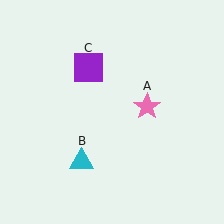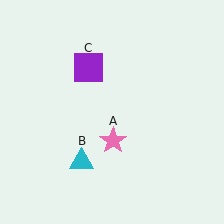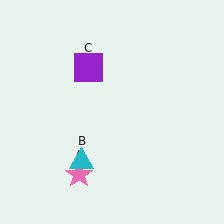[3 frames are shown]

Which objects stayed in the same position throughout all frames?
Cyan triangle (object B) and purple square (object C) remained stationary.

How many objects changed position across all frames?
1 object changed position: pink star (object A).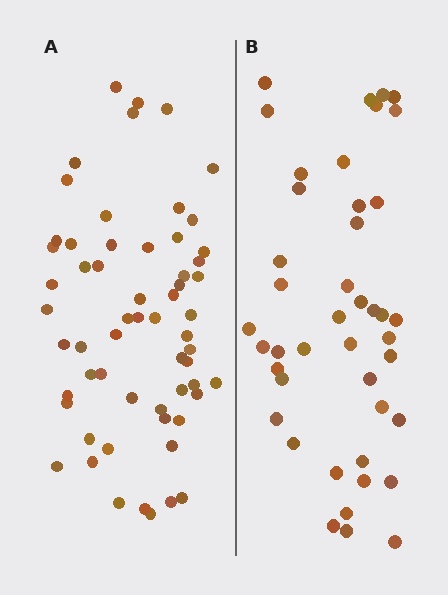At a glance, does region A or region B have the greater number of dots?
Region A (the left region) has more dots.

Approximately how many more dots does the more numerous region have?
Region A has approximately 15 more dots than region B.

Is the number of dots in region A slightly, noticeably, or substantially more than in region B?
Region A has noticeably more, but not dramatically so. The ratio is roughly 1.4 to 1.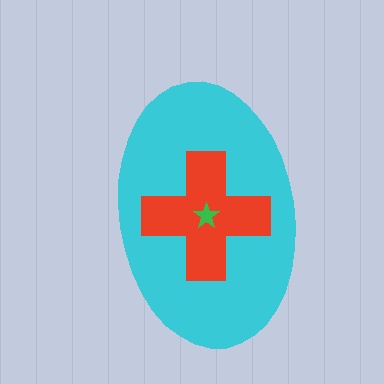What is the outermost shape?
The cyan ellipse.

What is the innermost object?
The green star.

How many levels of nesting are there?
3.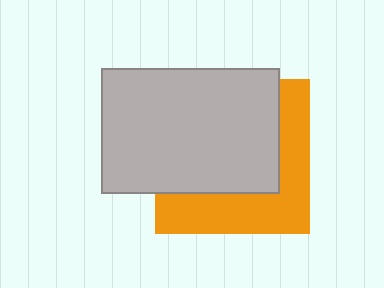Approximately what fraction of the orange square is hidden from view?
Roughly 60% of the orange square is hidden behind the light gray rectangle.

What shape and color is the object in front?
The object in front is a light gray rectangle.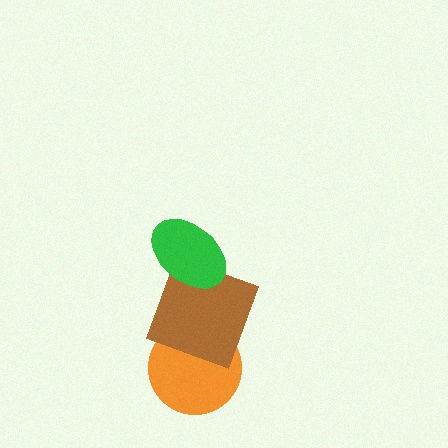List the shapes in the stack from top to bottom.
From top to bottom: the green ellipse, the brown square, the orange circle.